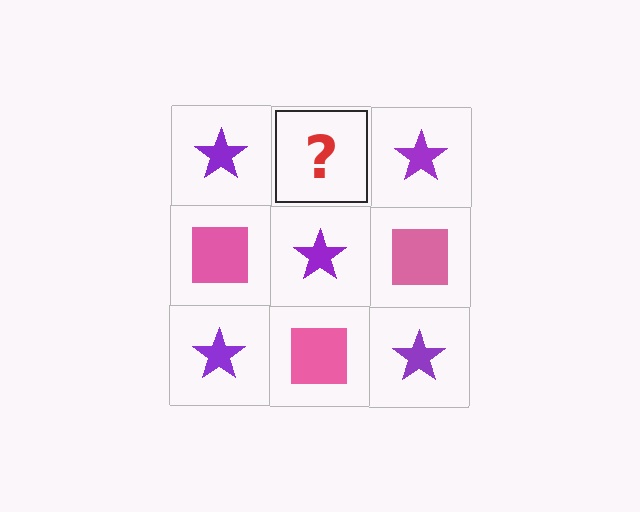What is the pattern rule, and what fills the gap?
The rule is that it alternates purple star and pink square in a checkerboard pattern. The gap should be filled with a pink square.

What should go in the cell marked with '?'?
The missing cell should contain a pink square.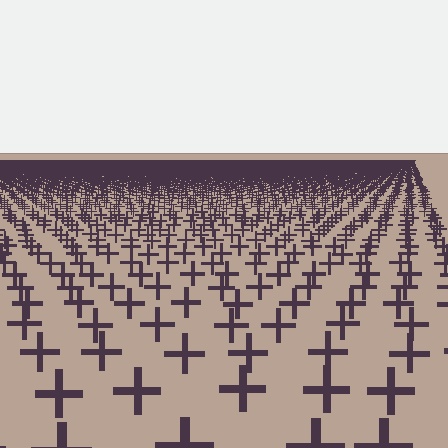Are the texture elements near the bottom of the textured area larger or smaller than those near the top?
Larger. Near the bottom, elements are closer to the viewer and appear at a bigger on-screen size.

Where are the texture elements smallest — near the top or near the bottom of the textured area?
Near the top.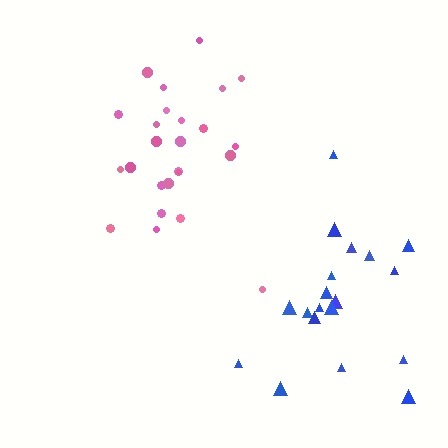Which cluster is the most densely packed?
Pink.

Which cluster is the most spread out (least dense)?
Blue.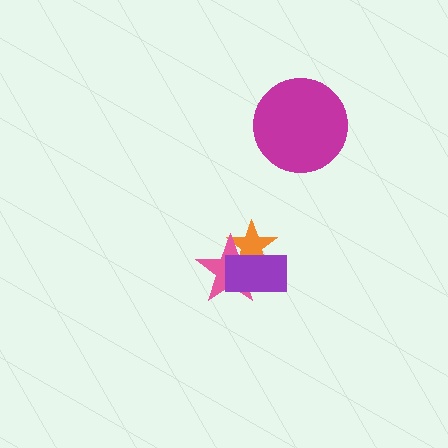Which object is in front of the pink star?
The purple rectangle is in front of the pink star.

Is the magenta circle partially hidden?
No, no other shape covers it.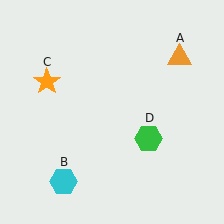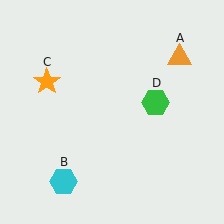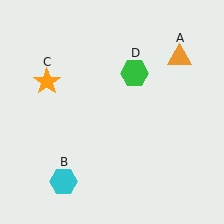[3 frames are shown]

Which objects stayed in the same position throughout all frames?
Orange triangle (object A) and cyan hexagon (object B) and orange star (object C) remained stationary.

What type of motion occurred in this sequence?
The green hexagon (object D) rotated counterclockwise around the center of the scene.